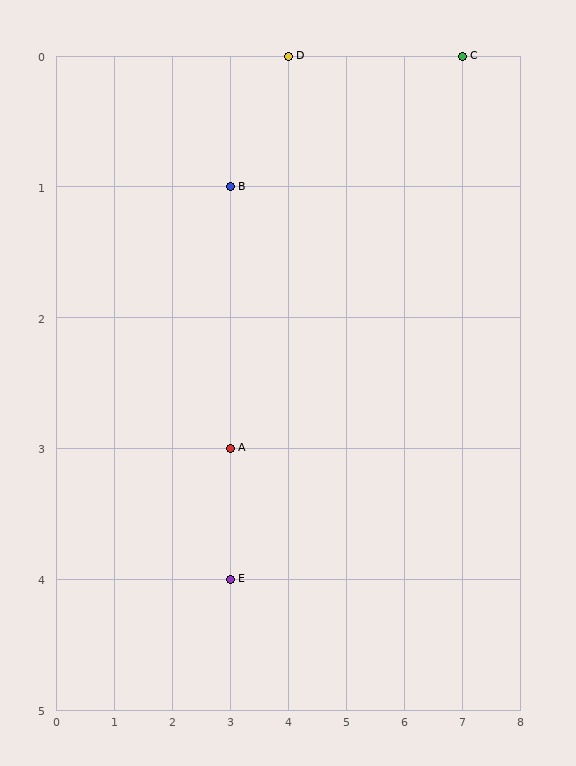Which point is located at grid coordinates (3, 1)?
Point B is at (3, 1).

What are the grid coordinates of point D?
Point D is at grid coordinates (4, 0).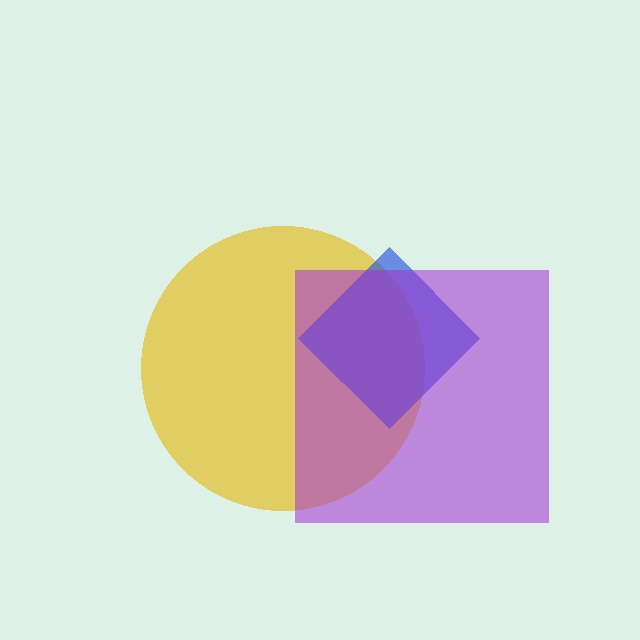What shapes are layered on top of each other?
The layered shapes are: a yellow circle, a blue diamond, a purple square.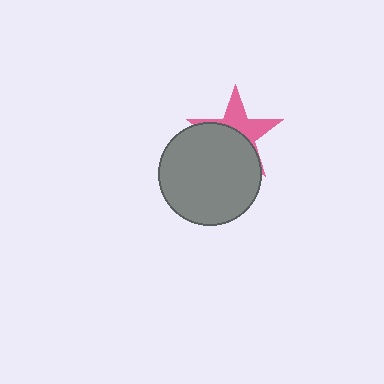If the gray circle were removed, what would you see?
You would see the complete pink star.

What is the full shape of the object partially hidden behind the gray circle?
The partially hidden object is a pink star.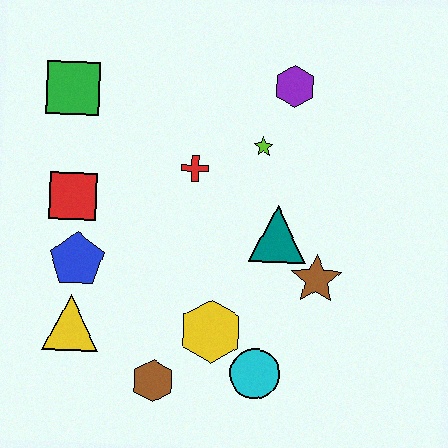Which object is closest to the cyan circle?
The yellow hexagon is closest to the cyan circle.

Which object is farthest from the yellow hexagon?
The green square is farthest from the yellow hexagon.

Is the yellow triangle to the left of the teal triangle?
Yes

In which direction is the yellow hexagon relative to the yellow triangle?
The yellow hexagon is to the right of the yellow triangle.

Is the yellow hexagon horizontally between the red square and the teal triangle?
Yes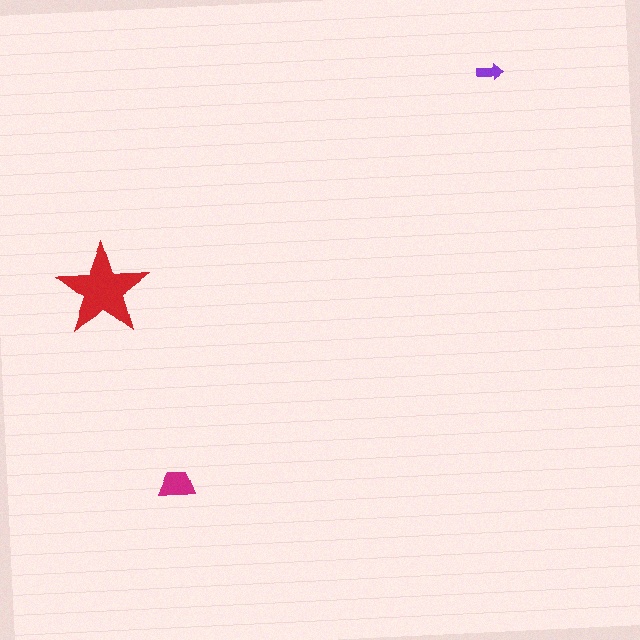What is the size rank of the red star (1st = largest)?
1st.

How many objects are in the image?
There are 3 objects in the image.